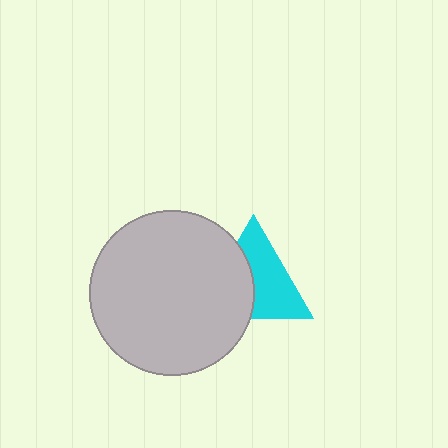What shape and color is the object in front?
The object in front is a light gray circle.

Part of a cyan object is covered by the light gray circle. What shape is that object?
It is a triangle.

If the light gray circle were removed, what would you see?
You would see the complete cyan triangle.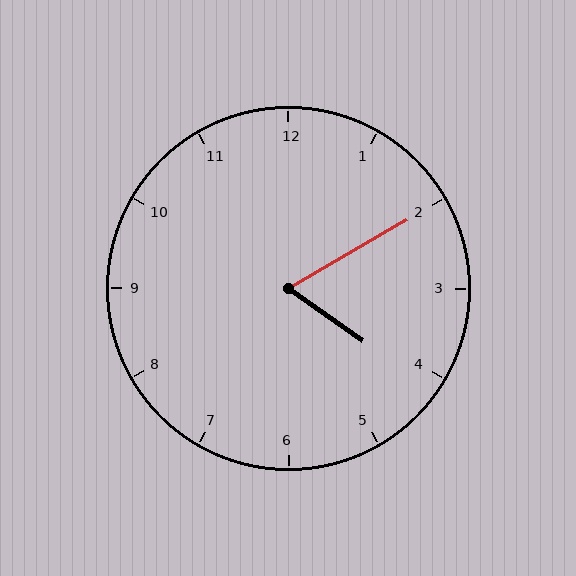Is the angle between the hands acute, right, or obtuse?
It is acute.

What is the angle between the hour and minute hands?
Approximately 65 degrees.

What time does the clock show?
4:10.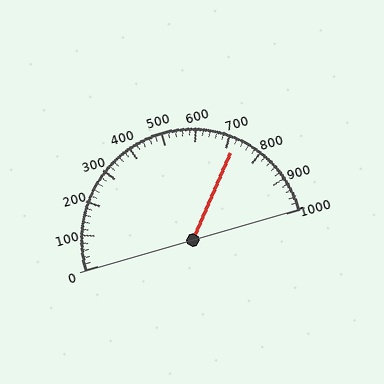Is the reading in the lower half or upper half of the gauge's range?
The reading is in the upper half of the range (0 to 1000).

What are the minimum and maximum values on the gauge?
The gauge ranges from 0 to 1000.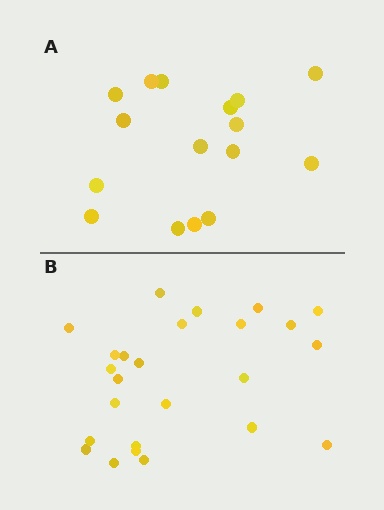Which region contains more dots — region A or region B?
Region B (the bottom region) has more dots.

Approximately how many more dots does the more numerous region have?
Region B has roughly 8 or so more dots than region A.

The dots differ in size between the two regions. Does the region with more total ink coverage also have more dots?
No. Region A has more total ink coverage because its dots are larger, but region B actually contains more individual dots. Total area can be misleading — the number of items is what matters here.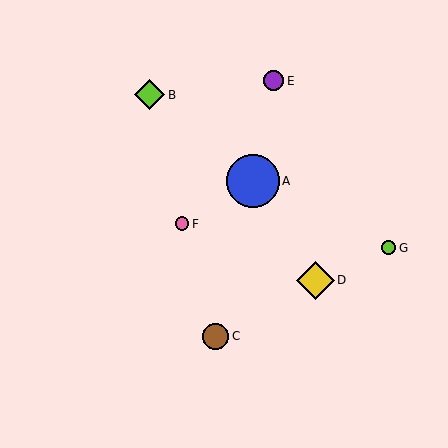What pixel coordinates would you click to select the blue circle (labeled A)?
Click at (253, 181) to select the blue circle A.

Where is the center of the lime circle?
The center of the lime circle is at (389, 248).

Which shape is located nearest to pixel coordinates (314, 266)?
The yellow diamond (labeled D) at (315, 280) is nearest to that location.